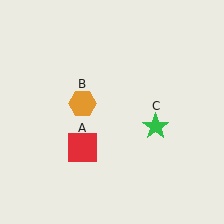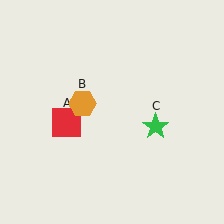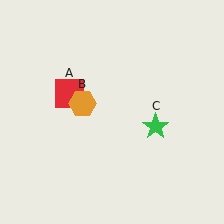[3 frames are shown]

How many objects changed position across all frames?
1 object changed position: red square (object A).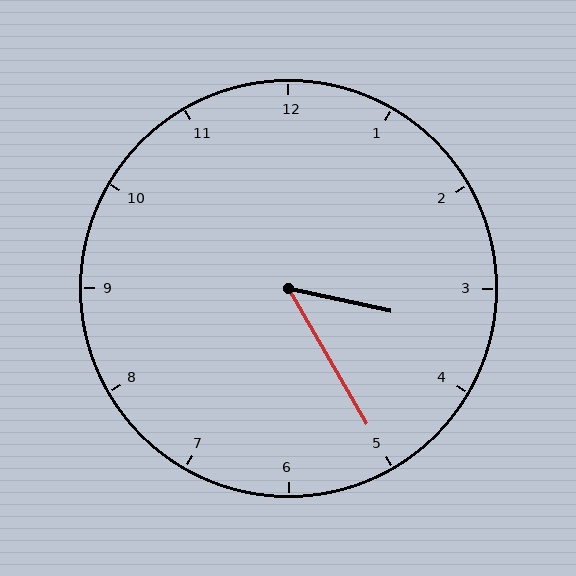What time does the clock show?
3:25.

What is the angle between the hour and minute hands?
Approximately 48 degrees.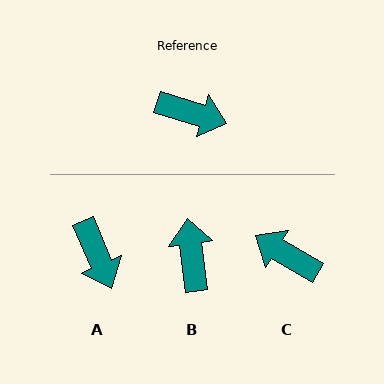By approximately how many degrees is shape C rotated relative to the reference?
Approximately 166 degrees counter-clockwise.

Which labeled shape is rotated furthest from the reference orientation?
C, about 166 degrees away.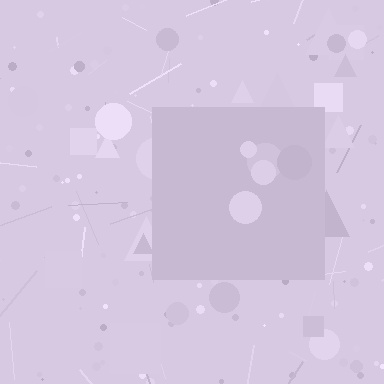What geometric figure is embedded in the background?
A square is embedded in the background.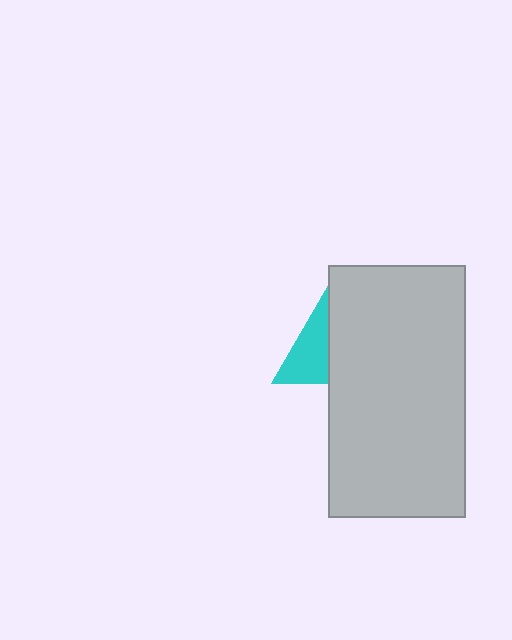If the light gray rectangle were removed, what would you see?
You would see the complete cyan triangle.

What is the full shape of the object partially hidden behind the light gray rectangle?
The partially hidden object is a cyan triangle.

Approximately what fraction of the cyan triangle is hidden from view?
Roughly 62% of the cyan triangle is hidden behind the light gray rectangle.